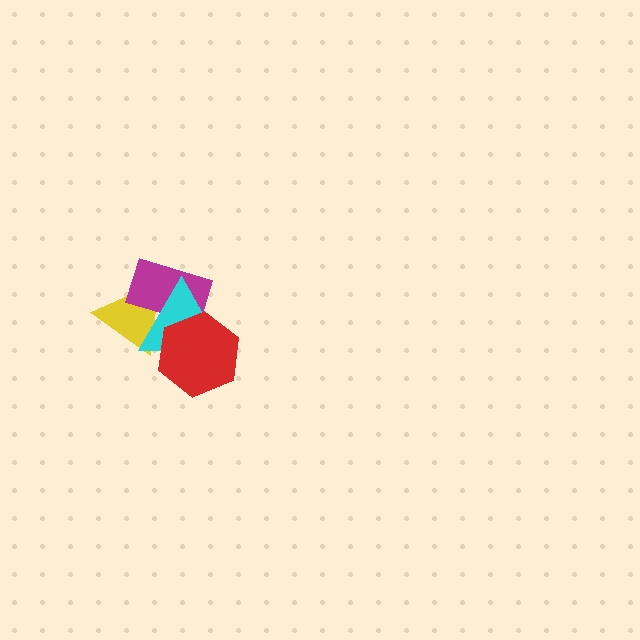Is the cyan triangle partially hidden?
Yes, it is partially covered by another shape.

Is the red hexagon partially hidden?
No, no other shape covers it.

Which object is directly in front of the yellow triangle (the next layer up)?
The magenta rectangle is directly in front of the yellow triangle.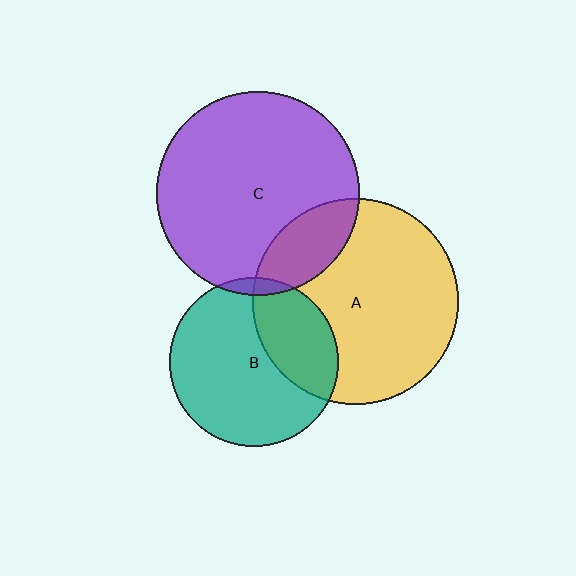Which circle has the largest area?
Circle A (yellow).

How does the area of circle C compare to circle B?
Approximately 1.5 times.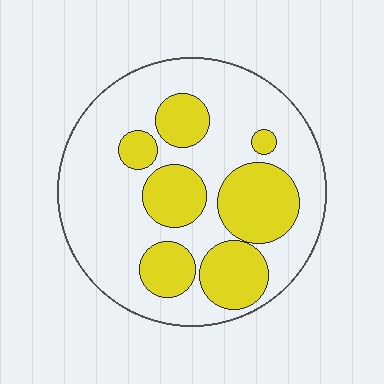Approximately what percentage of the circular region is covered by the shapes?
Approximately 35%.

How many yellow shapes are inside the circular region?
7.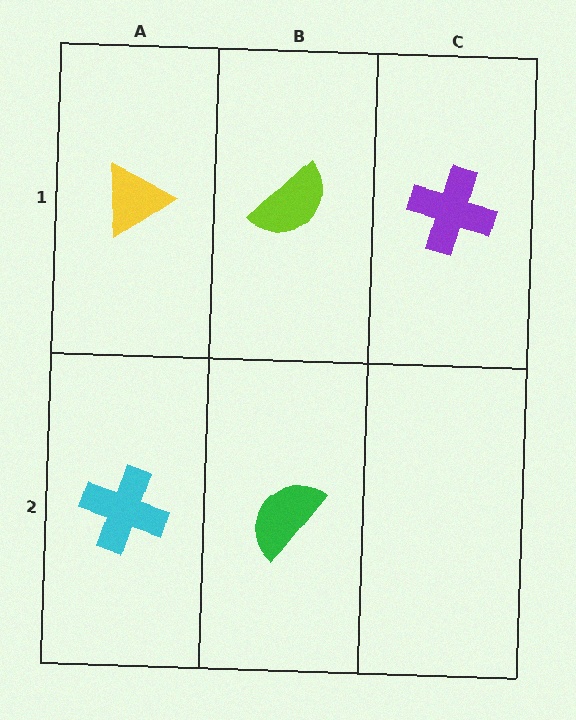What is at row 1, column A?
A yellow triangle.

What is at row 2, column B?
A green semicircle.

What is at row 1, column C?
A purple cross.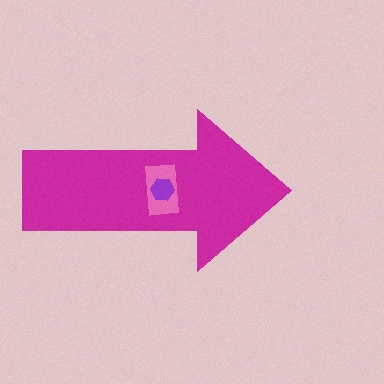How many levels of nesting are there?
3.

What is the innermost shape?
The purple hexagon.